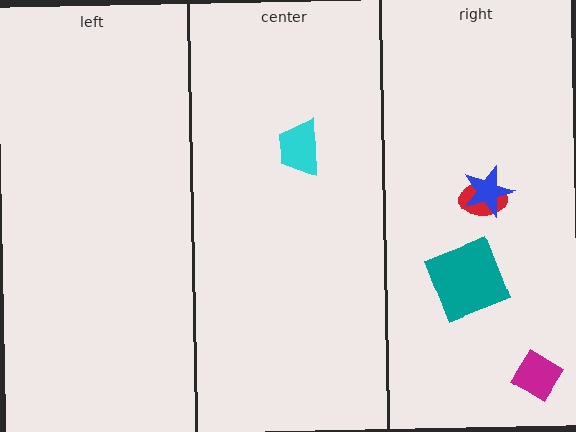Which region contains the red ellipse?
The right region.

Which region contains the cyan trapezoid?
The center region.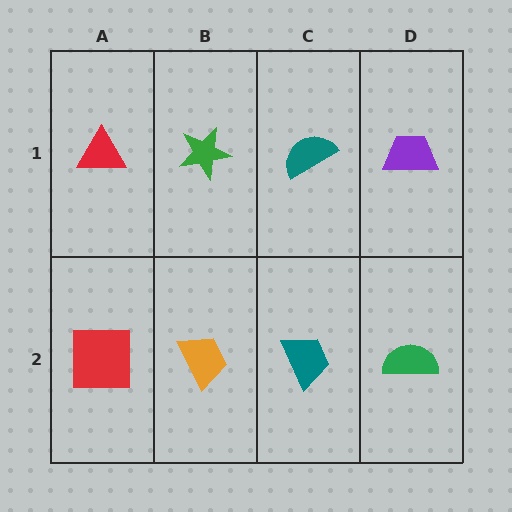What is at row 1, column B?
A green star.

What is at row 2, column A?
A red square.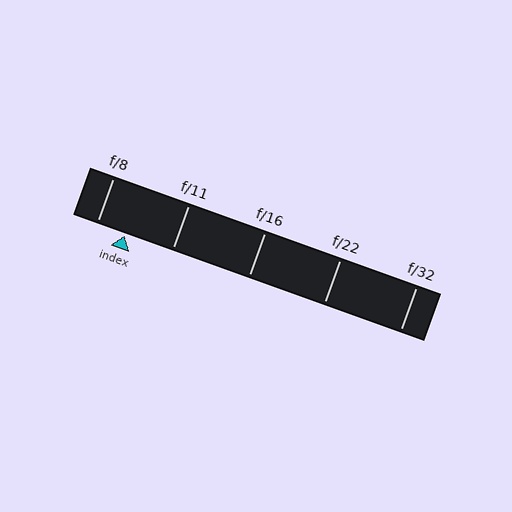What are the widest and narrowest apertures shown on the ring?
The widest aperture shown is f/8 and the narrowest is f/32.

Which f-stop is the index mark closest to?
The index mark is closest to f/8.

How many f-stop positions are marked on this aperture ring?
There are 5 f-stop positions marked.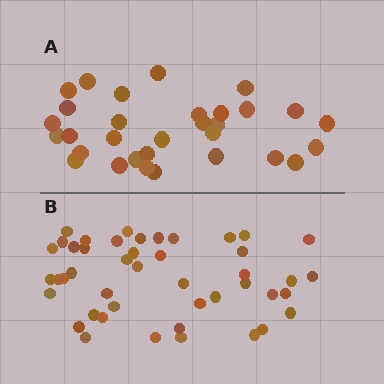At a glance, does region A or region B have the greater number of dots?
Region B (the bottom region) has more dots.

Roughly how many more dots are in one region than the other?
Region B has approximately 15 more dots than region A.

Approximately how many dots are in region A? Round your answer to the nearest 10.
About 30 dots. (The exact count is 31, which rounds to 30.)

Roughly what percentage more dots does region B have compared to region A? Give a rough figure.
About 45% more.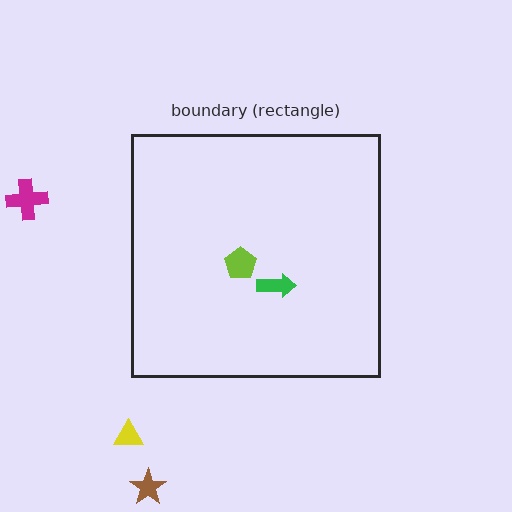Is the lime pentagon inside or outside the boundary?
Inside.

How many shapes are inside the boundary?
2 inside, 3 outside.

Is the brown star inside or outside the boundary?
Outside.